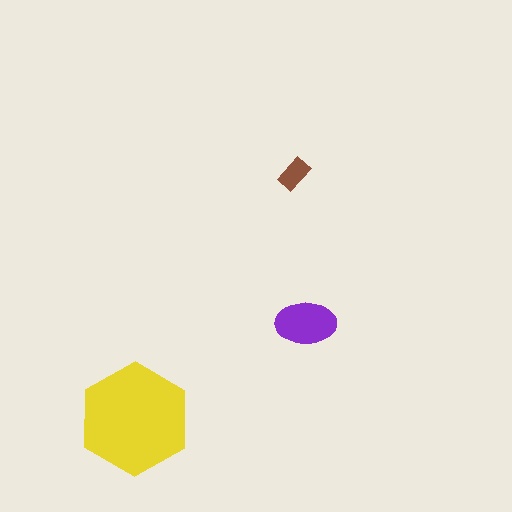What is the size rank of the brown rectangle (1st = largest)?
3rd.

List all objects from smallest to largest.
The brown rectangle, the purple ellipse, the yellow hexagon.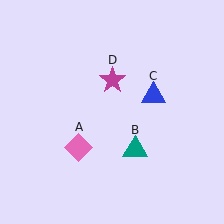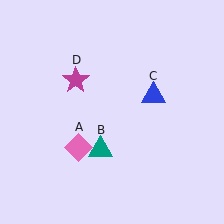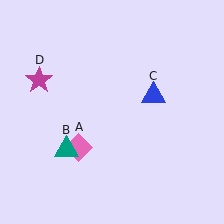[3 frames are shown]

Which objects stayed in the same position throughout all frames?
Pink diamond (object A) and blue triangle (object C) remained stationary.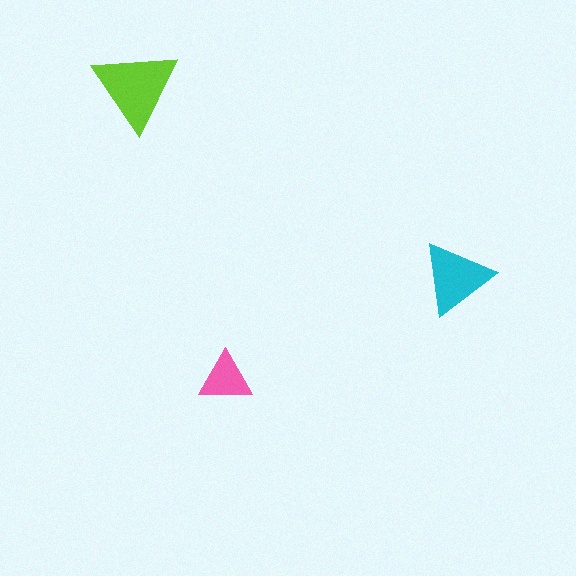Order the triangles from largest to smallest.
the lime one, the cyan one, the pink one.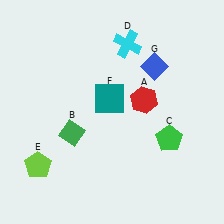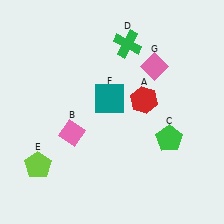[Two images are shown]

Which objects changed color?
B changed from green to pink. D changed from cyan to green. G changed from blue to pink.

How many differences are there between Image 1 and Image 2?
There are 3 differences between the two images.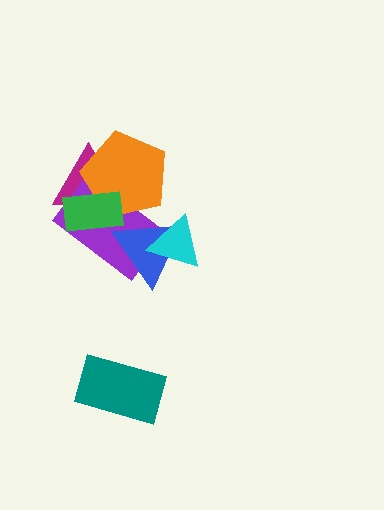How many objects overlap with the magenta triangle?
3 objects overlap with the magenta triangle.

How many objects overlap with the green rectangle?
3 objects overlap with the green rectangle.